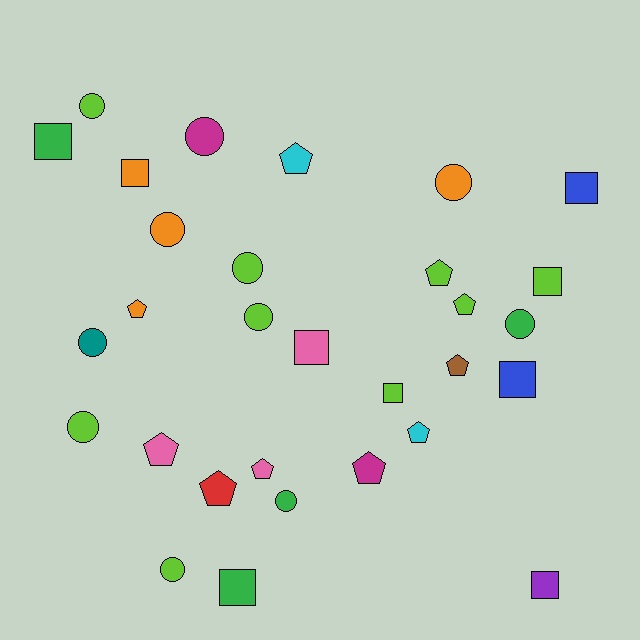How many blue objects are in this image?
There are 2 blue objects.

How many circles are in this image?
There are 11 circles.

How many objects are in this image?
There are 30 objects.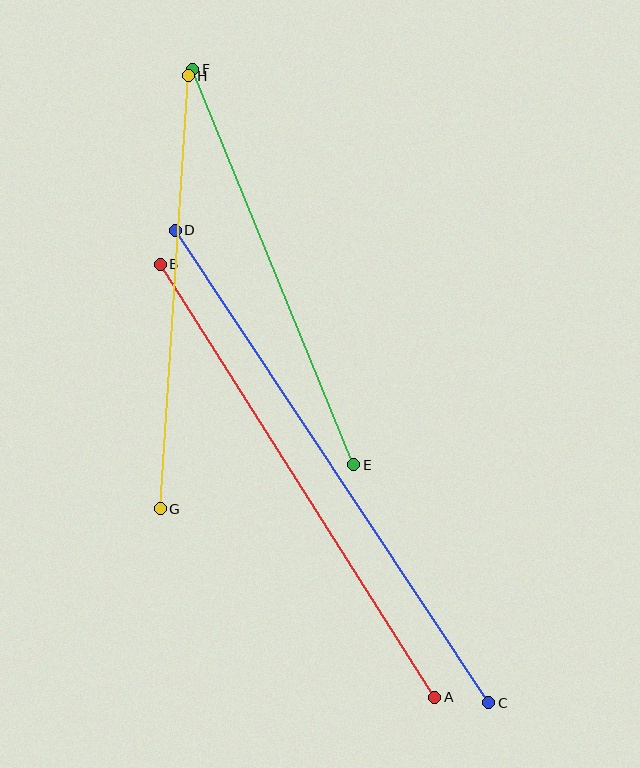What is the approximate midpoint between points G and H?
The midpoint is at approximately (174, 292) pixels.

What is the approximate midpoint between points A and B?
The midpoint is at approximately (297, 481) pixels.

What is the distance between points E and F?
The distance is approximately 427 pixels.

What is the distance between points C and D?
The distance is approximately 567 pixels.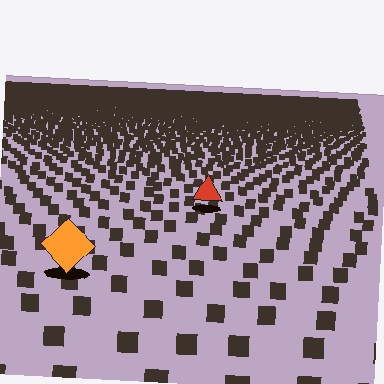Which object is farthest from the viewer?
The red triangle is farthest from the viewer. It appears smaller and the ground texture around it is denser.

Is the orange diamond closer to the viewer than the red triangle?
Yes. The orange diamond is closer — you can tell from the texture gradient: the ground texture is coarser near it.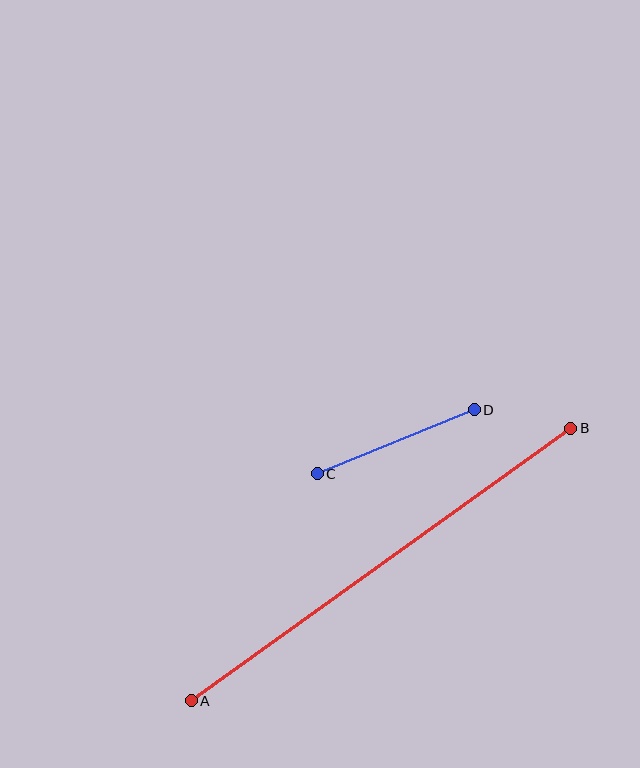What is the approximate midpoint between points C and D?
The midpoint is at approximately (396, 442) pixels.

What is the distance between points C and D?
The distance is approximately 169 pixels.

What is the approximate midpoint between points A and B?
The midpoint is at approximately (381, 564) pixels.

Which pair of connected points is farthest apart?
Points A and B are farthest apart.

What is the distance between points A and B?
The distance is approximately 467 pixels.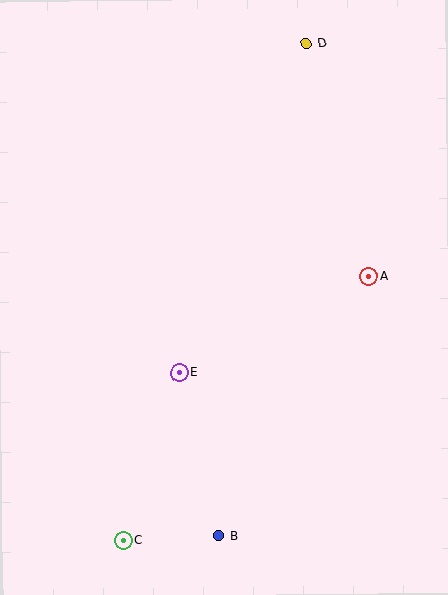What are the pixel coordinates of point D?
Point D is at (306, 43).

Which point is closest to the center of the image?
Point E at (179, 372) is closest to the center.